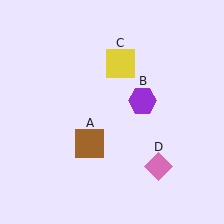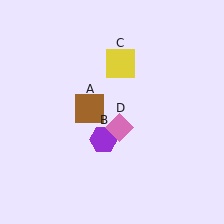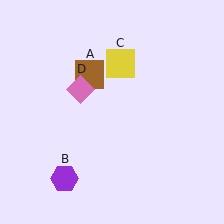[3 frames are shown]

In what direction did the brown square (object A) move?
The brown square (object A) moved up.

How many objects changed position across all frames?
3 objects changed position: brown square (object A), purple hexagon (object B), pink diamond (object D).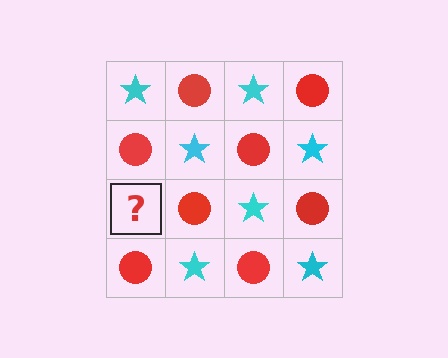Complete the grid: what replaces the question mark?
The question mark should be replaced with a cyan star.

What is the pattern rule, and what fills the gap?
The rule is that it alternates cyan star and red circle in a checkerboard pattern. The gap should be filled with a cyan star.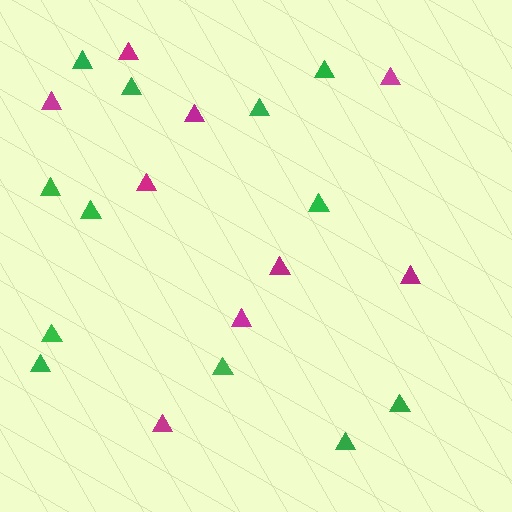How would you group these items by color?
There are 2 groups: one group of green triangles (12) and one group of magenta triangles (9).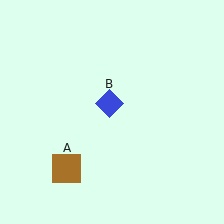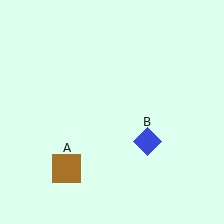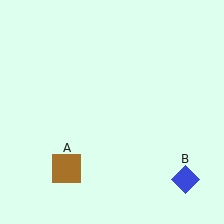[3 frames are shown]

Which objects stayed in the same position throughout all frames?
Brown square (object A) remained stationary.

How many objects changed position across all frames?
1 object changed position: blue diamond (object B).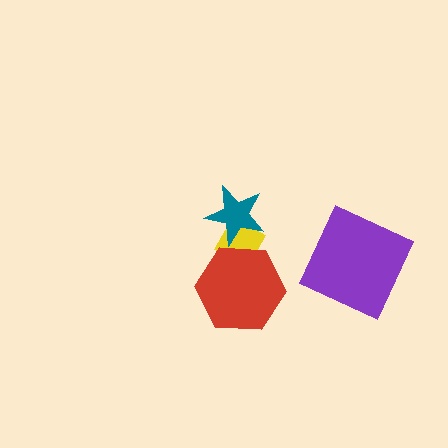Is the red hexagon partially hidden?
No, no other shape covers it.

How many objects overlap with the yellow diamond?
2 objects overlap with the yellow diamond.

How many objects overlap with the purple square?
0 objects overlap with the purple square.